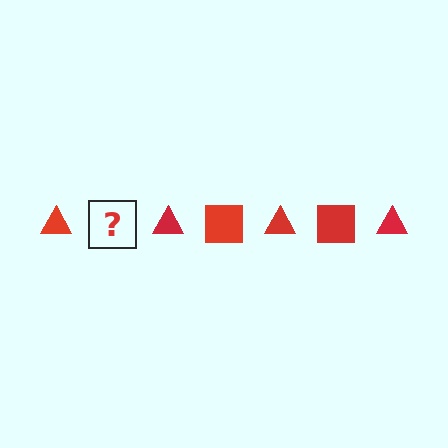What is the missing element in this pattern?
The missing element is a red square.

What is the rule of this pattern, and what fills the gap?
The rule is that the pattern cycles through triangle, square shapes in red. The gap should be filled with a red square.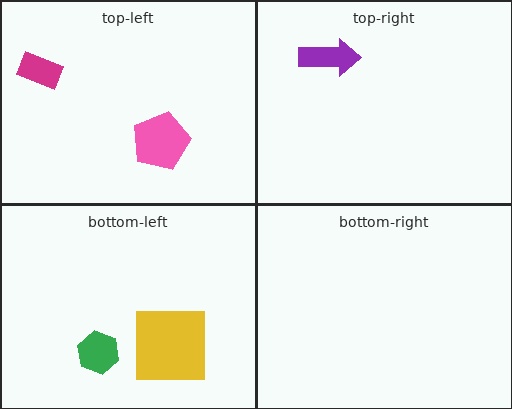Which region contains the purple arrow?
The top-right region.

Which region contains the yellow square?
The bottom-left region.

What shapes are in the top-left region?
The magenta rectangle, the pink pentagon.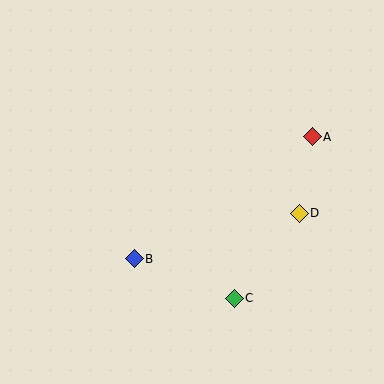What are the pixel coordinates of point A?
Point A is at (312, 137).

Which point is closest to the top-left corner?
Point B is closest to the top-left corner.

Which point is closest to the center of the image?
Point B at (134, 259) is closest to the center.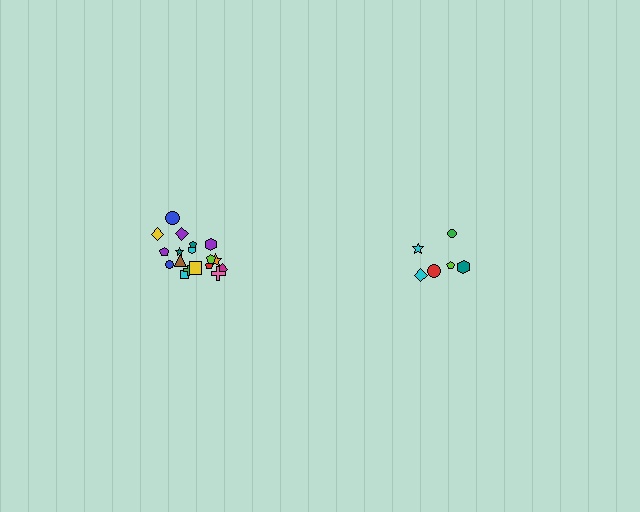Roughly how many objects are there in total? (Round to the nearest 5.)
Roughly 25 objects in total.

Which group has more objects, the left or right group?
The left group.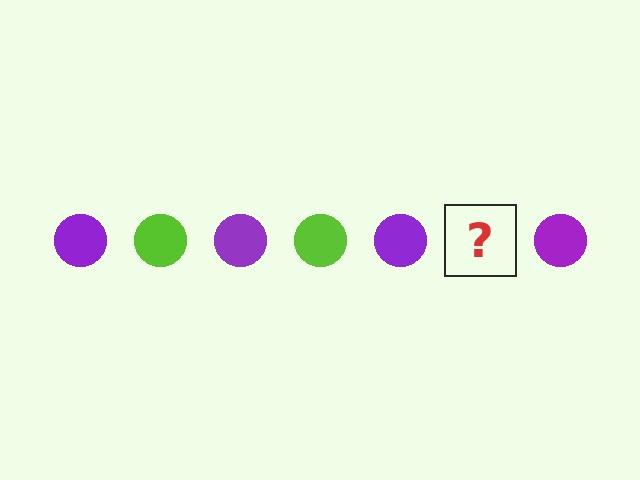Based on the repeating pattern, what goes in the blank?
The blank should be a lime circle.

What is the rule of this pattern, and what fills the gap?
The rule is that the pattern cycles through purple, lime circles. The gap should be filled with a lime circle.